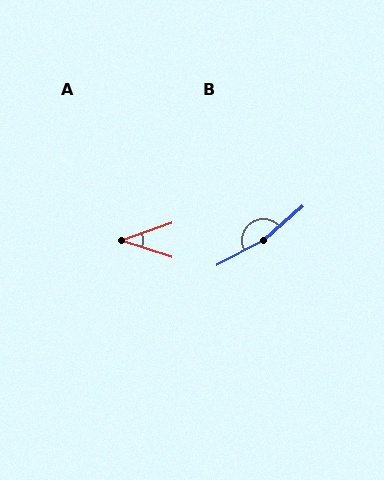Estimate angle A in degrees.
Approximately 37 degrees.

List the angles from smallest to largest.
A (37°), B (167°).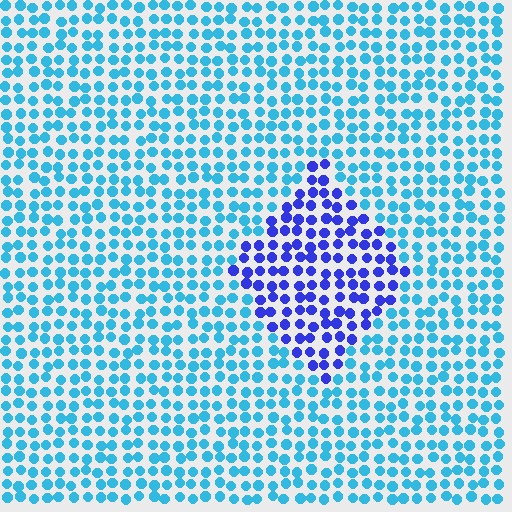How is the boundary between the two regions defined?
The boundary is defined purely by a slight shift in hue (about 45 degrees). Spacing, size, and orientation are identical on both sides.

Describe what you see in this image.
The image is filled with small cyan elements in a uniform arrangement. A diamond-shaped region is visible where the elements are tinted to a slightly different hue, forming a subtle color boundary.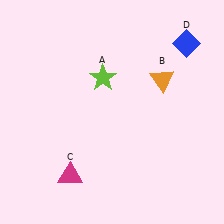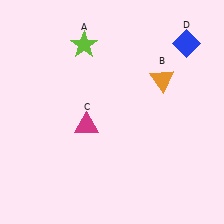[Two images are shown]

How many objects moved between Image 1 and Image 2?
2 objects moved between the two images.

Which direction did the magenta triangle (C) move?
The magenta triangle (C) moved up.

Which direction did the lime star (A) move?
The lime star (A) moved up.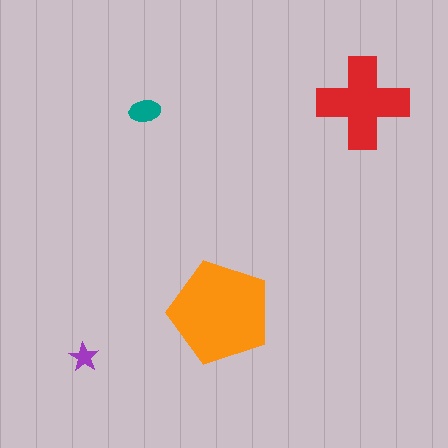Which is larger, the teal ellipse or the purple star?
The teal ellipse.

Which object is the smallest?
The purple star.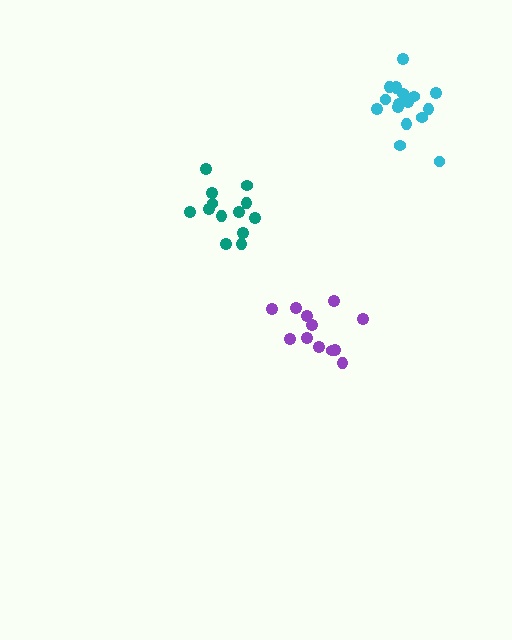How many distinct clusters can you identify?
There are 3 distinct clusters.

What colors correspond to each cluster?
The clusters are colored: teal, cyan, purple.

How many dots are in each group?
Group 1: 13 dots, Group 2: 17 dots, Group 3: 12 dots (42 total).